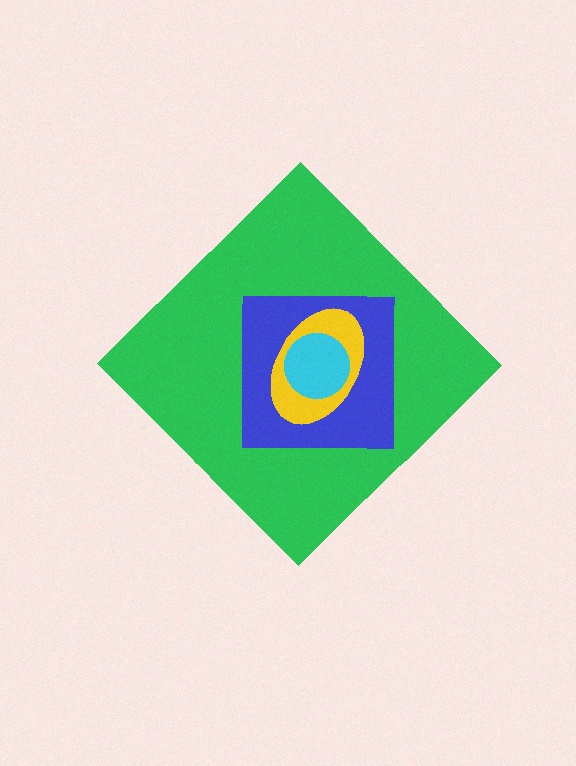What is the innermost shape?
The cyan circle.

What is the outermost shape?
The green diamond.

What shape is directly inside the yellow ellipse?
The cyan circle.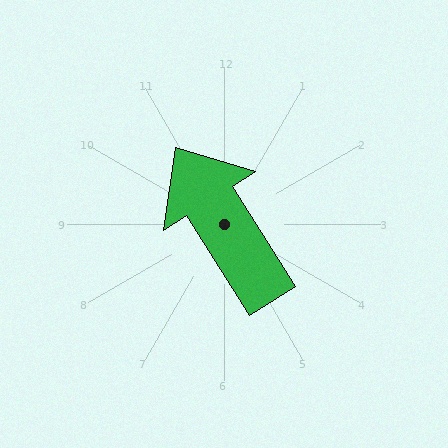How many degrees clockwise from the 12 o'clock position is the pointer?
Approximately 328 degrees.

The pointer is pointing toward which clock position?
Roughly 11 o'clock.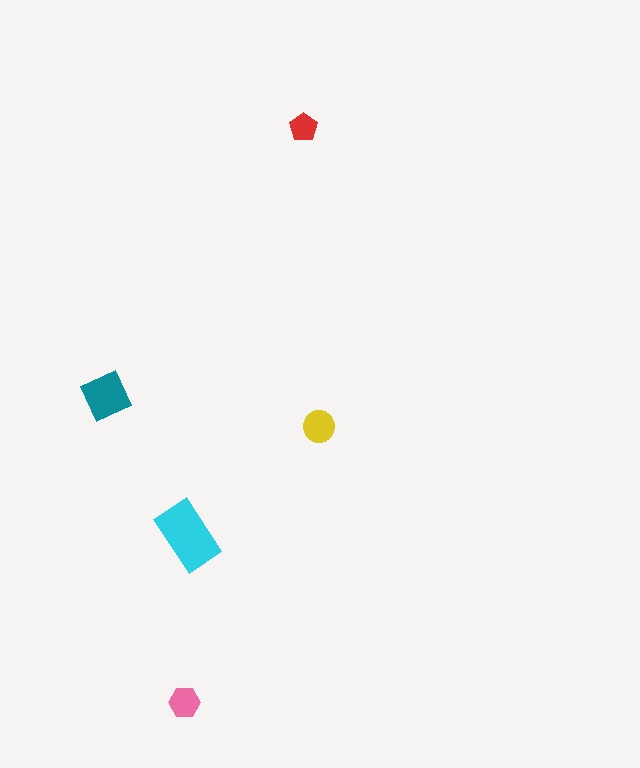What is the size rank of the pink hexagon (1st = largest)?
4th.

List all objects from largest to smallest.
The cyan rectangle, the teal diamond, the yellow circle, the pink hexagon, the red pentagon.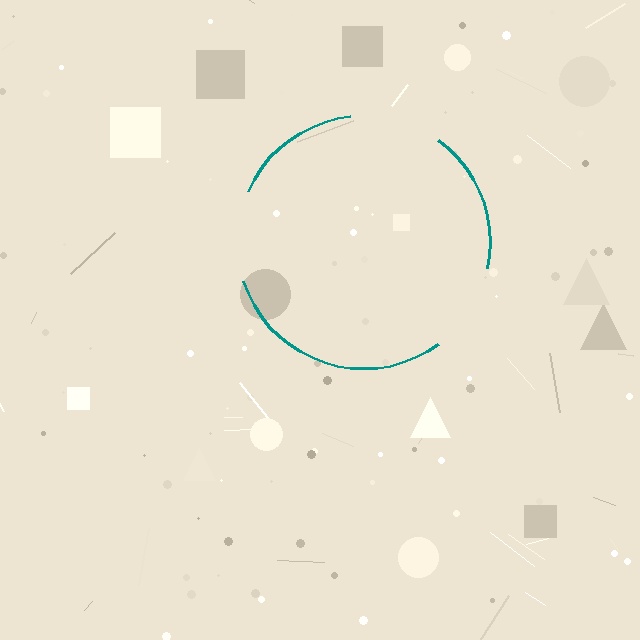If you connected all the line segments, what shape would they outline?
They would outline a circle.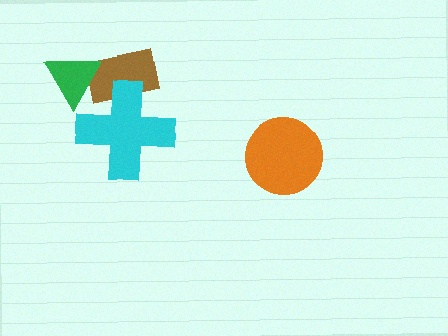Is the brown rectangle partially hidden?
Yes, it is partially covered by another shape.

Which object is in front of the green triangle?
The cyan cross is in front of the green triangle.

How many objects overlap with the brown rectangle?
2 objects overlap with the brown rectangle.